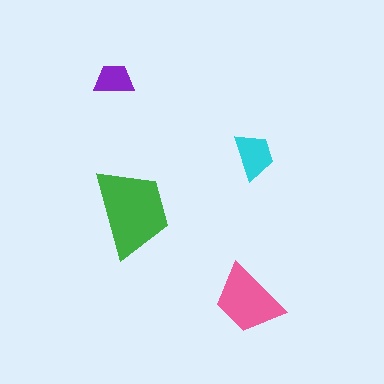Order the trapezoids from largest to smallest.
the green one, the pink one, the cyan one, the purple one.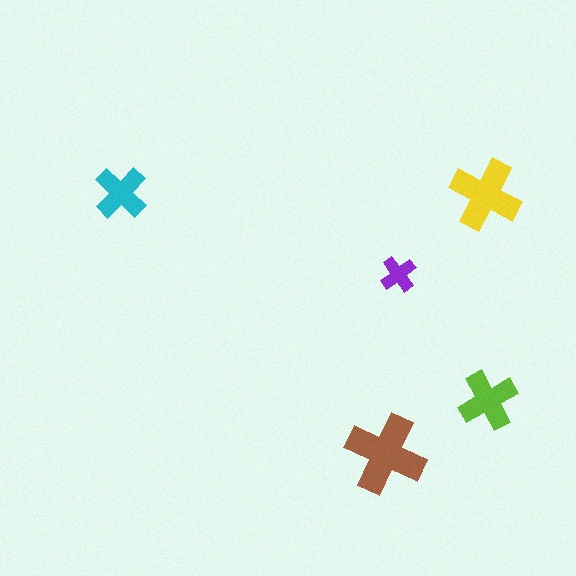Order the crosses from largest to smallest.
the brown one, the yellow one, the lime one, the cyan one, the purple one.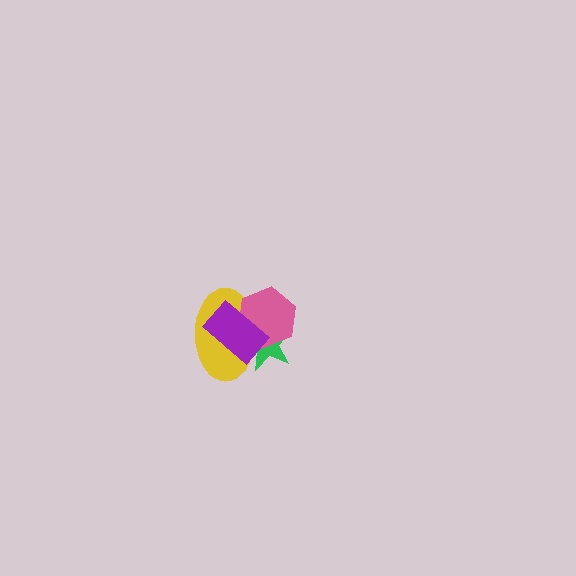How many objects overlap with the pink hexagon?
3 objects overlap with the pink hexagon.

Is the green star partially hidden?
Yes, it is partially covered by another shape.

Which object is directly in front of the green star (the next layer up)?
The yellow ellipse is directly in front of the green star.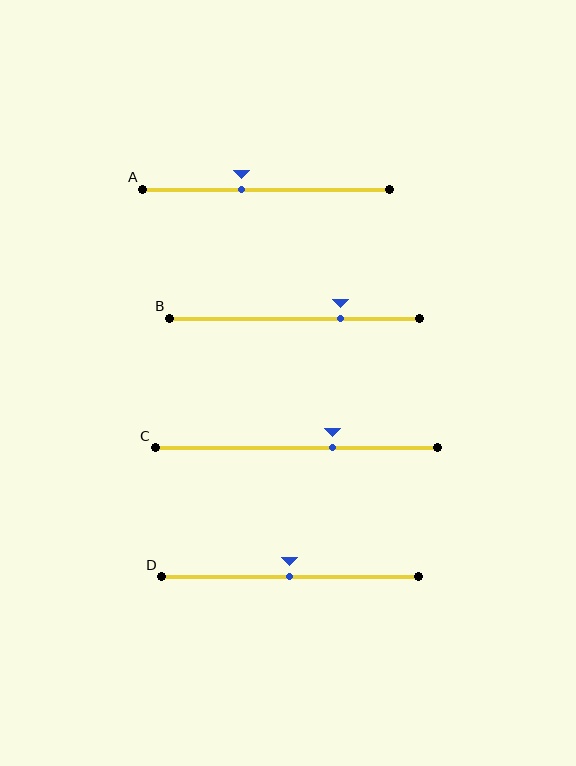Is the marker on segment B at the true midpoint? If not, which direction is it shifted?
No, the marker on segment B is shifted to the right by about 18% of the segment length.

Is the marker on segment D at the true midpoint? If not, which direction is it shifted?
Yes, the marker on segment D is at the true midpoint.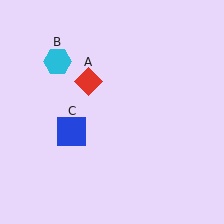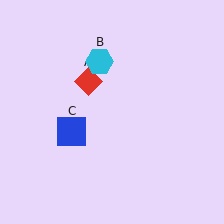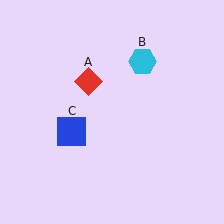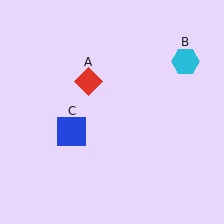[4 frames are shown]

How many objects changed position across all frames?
1 object changed position: cyan hexagon (object B).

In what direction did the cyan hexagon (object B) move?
The cyan hexagon (object B) moved right.